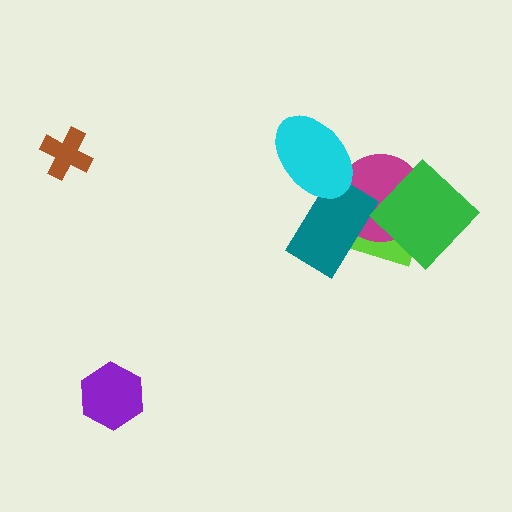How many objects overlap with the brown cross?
0 objects overlap with the brown cross.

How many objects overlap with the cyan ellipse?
2 objects overlap with the cyan ellipse.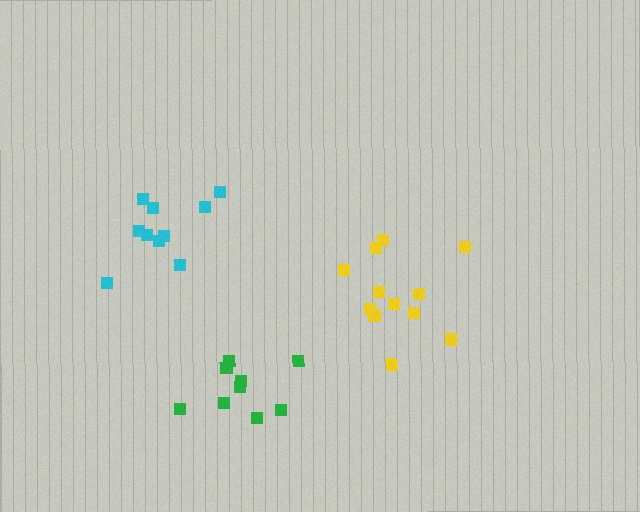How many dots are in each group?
Group 1: 10 dots, Group 2: 13 dots, Group 3: 9 dots (32 total).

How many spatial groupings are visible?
There are 3 spatial groupings.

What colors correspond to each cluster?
The clusters are colored: cyan, yellow, green.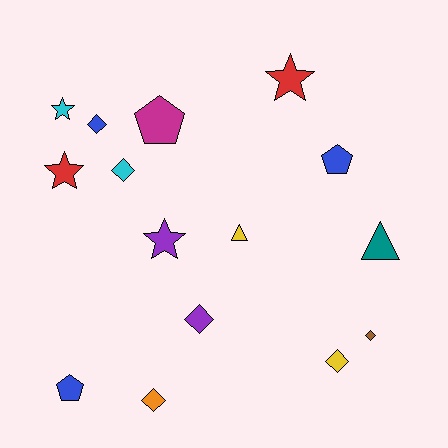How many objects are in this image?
There are 15 objects.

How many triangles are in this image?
There are 2 triangles.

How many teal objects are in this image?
There is 1 teal object.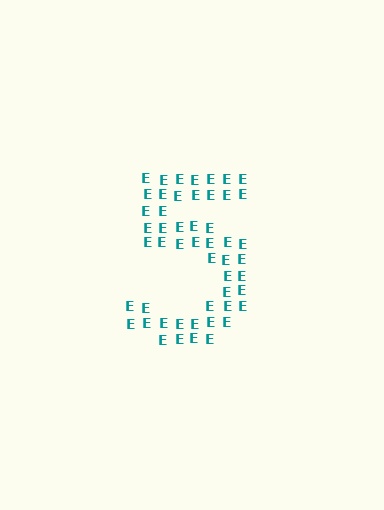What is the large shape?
The large shape is the digit 5.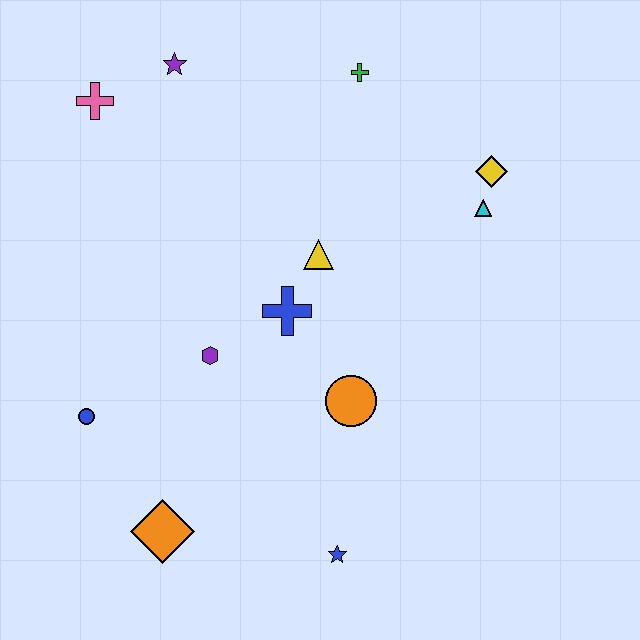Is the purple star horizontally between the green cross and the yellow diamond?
No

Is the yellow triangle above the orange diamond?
Yes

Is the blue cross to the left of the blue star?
Yes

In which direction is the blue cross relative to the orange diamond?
The blue cross is above the orange diamond.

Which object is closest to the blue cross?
The yellow triangle is closest to the blue cross.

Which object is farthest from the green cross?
The orange diamond is farthest from the green cross.